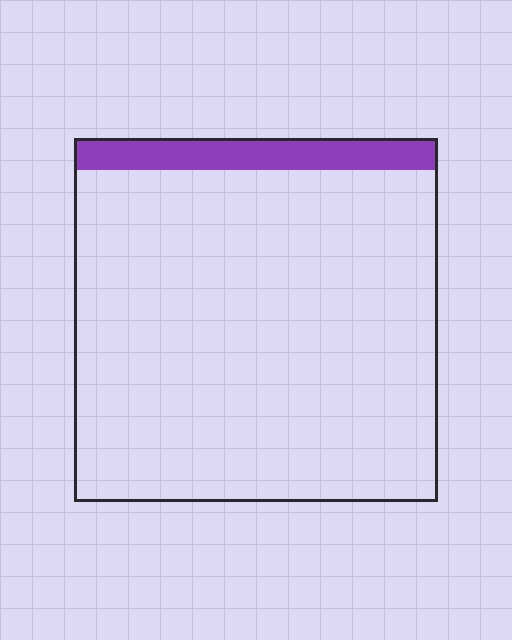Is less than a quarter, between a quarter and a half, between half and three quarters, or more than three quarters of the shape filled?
Less than a quarter.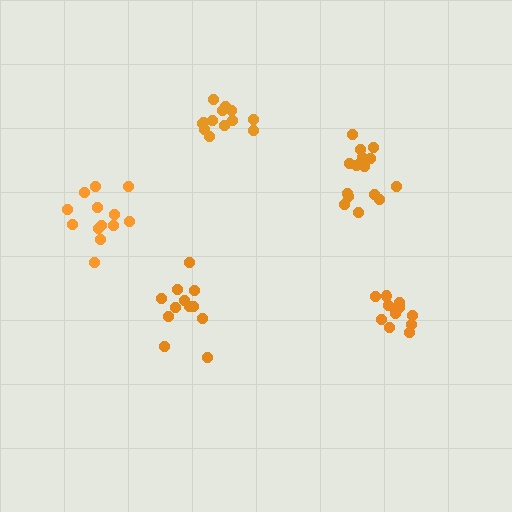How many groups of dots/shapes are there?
There are 5 groups.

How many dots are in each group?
Group 1: 12 dots, Group 2: 13 dots, Group 3: 16 dots, Group 4: 13 dots, Group 5: 11 dots (65 total).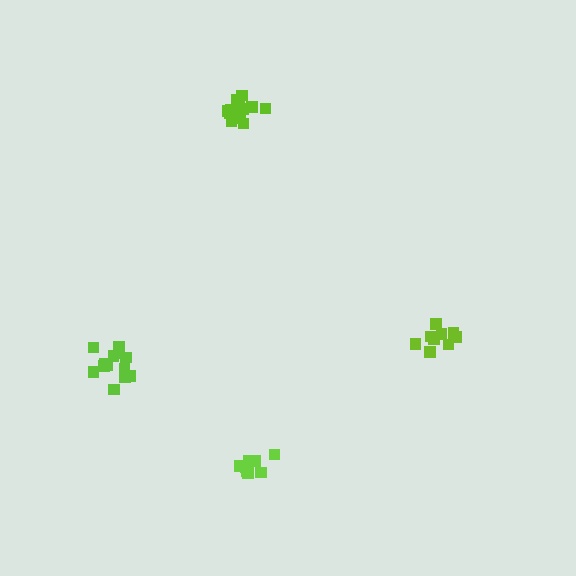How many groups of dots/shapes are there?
There are 4 groups.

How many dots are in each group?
Group 1: 9 dots, Group 2: 9 dots, Group 3: 13 dots, Group 4: 13 dots (44 total).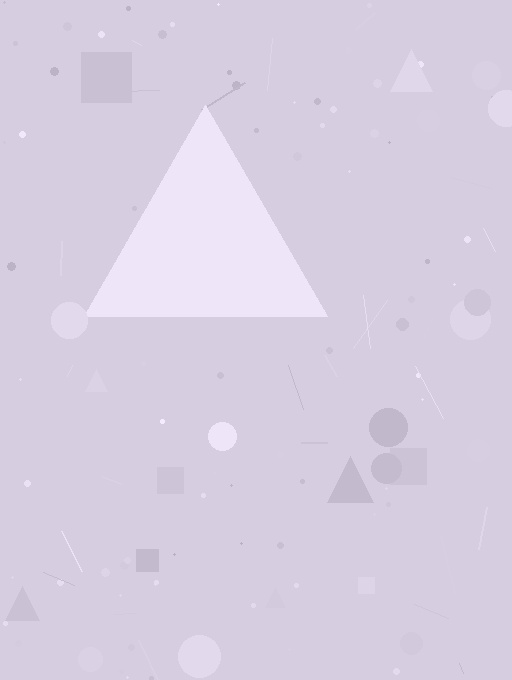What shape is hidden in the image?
A triangle is hidden in the image.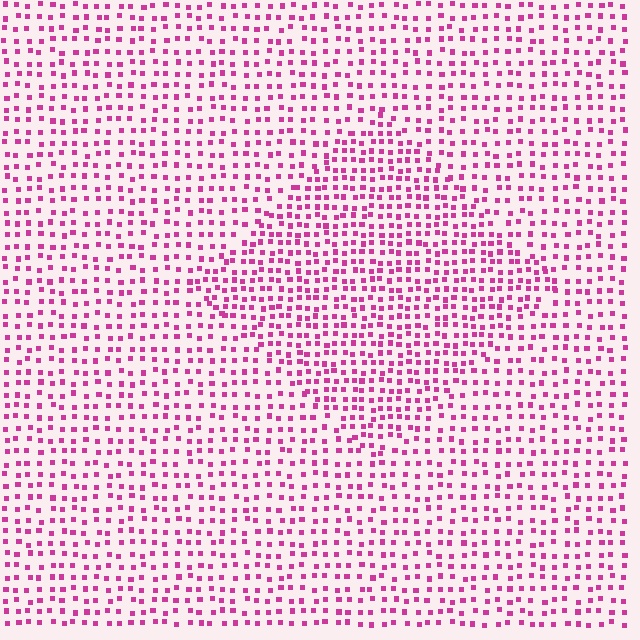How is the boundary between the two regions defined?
The boundary is defined by a change in element density (approximately 1.5x ratio). All elements are the same color, size, and shape.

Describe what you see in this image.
The image contains small magenta elements arranged at two different densities. A diamond-shaped region is visible where the elements are more densely packed than the surrounding area.